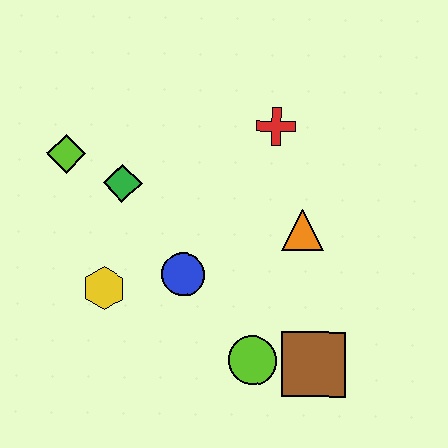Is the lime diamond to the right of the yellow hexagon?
No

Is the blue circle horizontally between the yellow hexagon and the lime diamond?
No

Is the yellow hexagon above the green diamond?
No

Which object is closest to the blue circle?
The yellow hexagon is closest to the blue circle.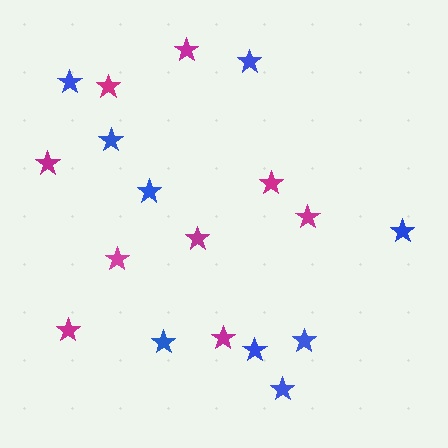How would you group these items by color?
There are 2 groups: one group of magenta stars (9) and one group of blue stars (9).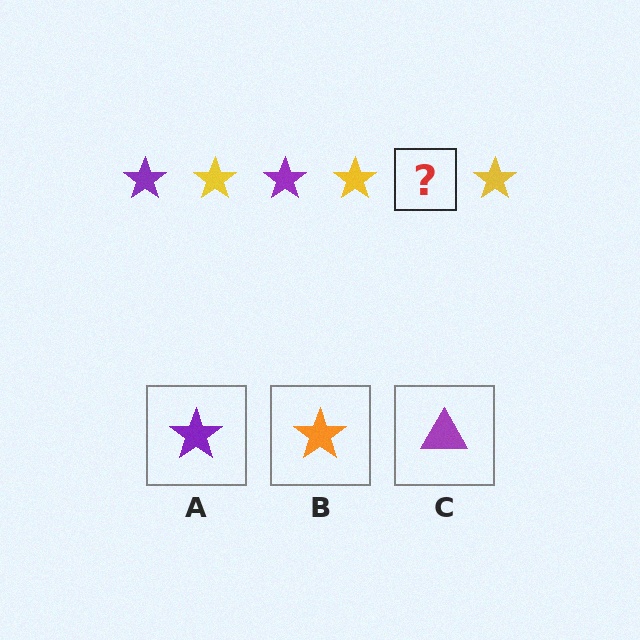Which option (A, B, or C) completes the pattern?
A.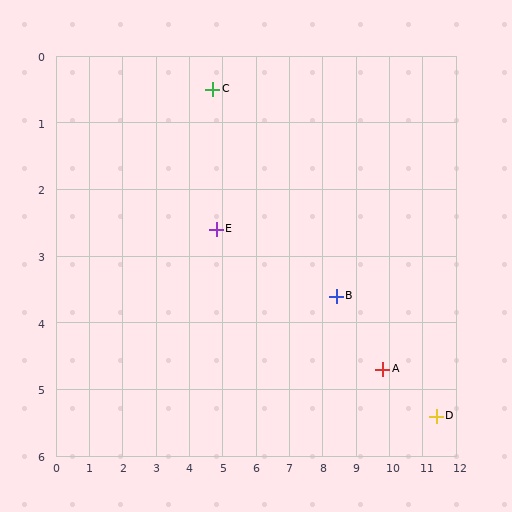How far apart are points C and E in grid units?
Points C and E are about 2.1 grid units apart.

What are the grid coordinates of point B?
Point B is at approximately (8.4, 3.6).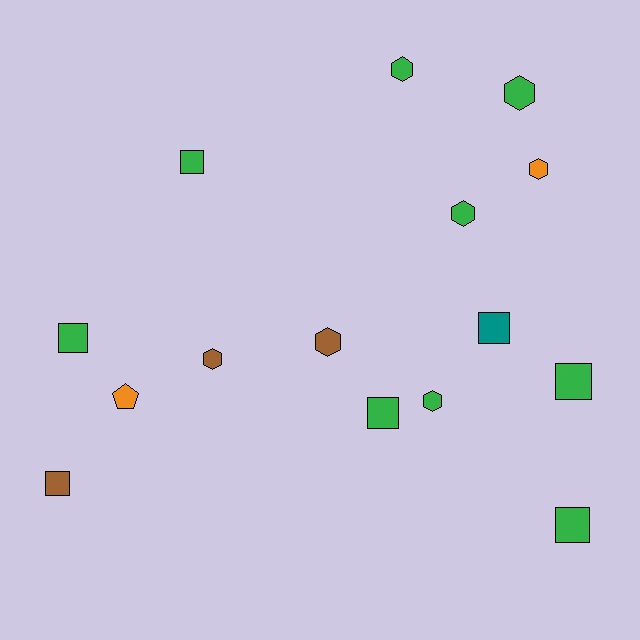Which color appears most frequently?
Green, with 9 objects.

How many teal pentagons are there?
There are no teal pentagons.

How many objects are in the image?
There are 15 objects.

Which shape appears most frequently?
Square, with 7 objects.